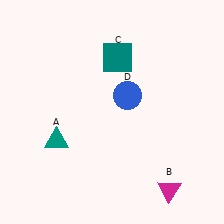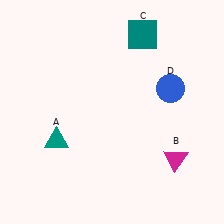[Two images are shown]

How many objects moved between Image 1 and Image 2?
3 objects moved between the two images.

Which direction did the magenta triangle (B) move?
The magenta triangle (B) moved up.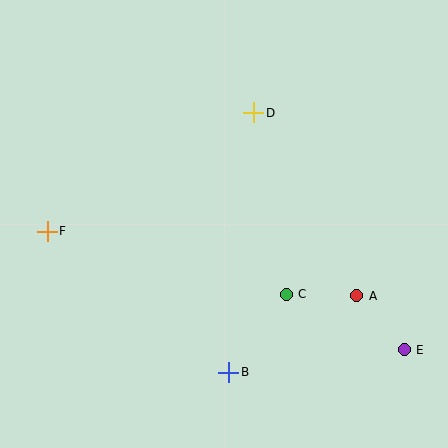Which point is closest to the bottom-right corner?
Point E is closest to the bottom-right corner.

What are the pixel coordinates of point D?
Point D is at (254, 113).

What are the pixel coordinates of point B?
Point B is at (229, 372).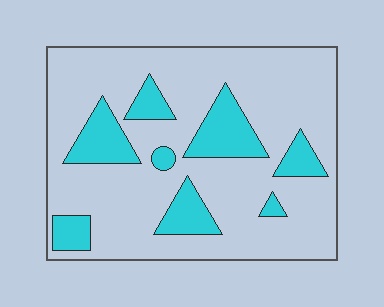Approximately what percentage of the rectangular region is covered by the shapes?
Approximately 20%.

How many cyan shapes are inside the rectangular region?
8.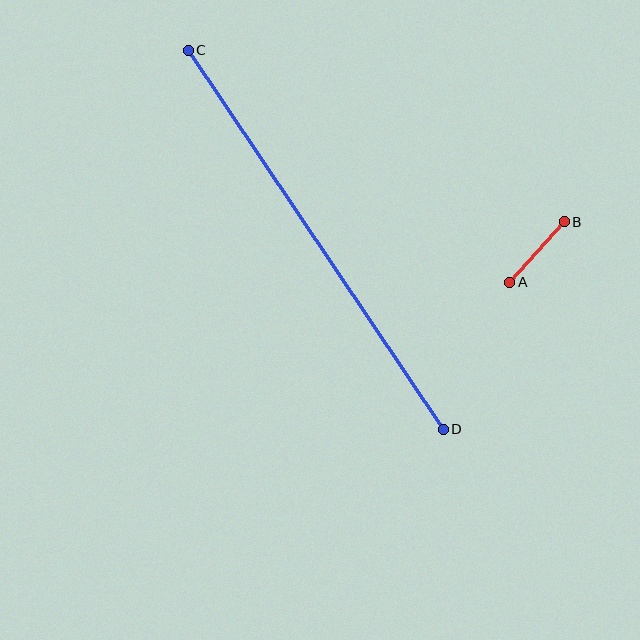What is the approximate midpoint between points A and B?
The midpoint is at approximately (537, 252) pixels.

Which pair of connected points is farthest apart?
Points C and D are farthest apart.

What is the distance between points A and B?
The distance is approximately 81 pixels.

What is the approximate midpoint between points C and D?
The midpoint is at approximately (316, 240) pixels.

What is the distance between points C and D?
The distance is approximately 457 pixels.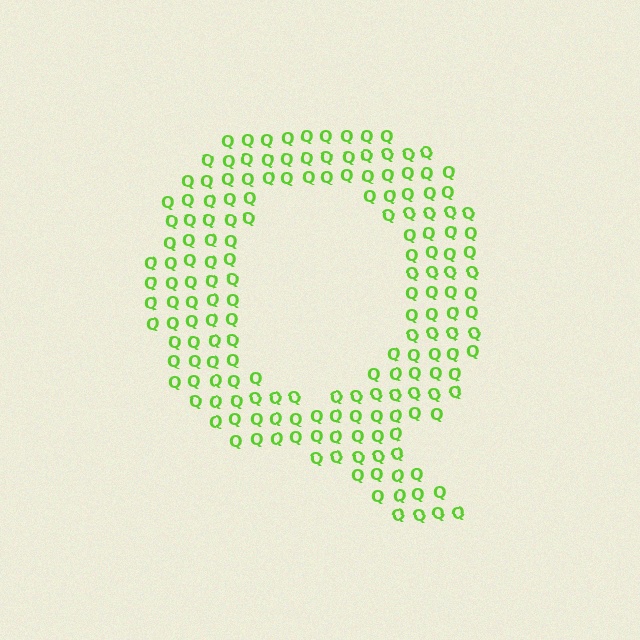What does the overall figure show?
The overall figure shows the letter Q.